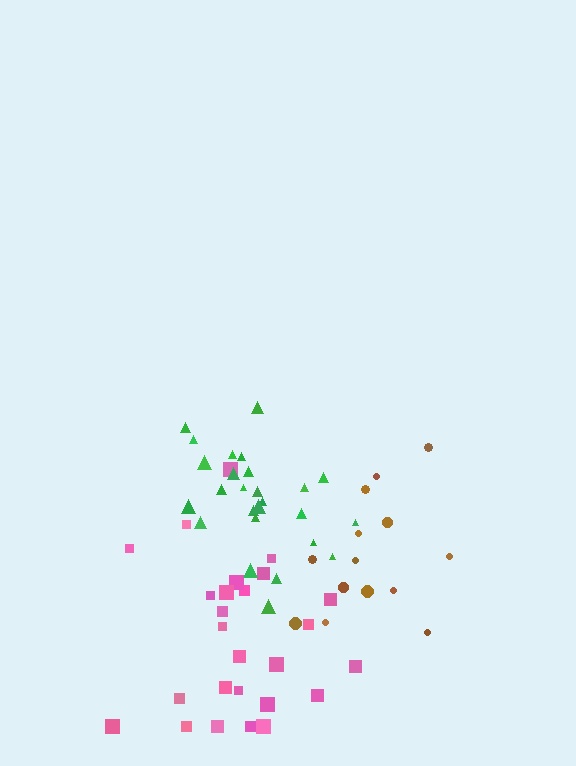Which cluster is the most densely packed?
Green.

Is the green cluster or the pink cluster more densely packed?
Green.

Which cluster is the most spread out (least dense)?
Brown.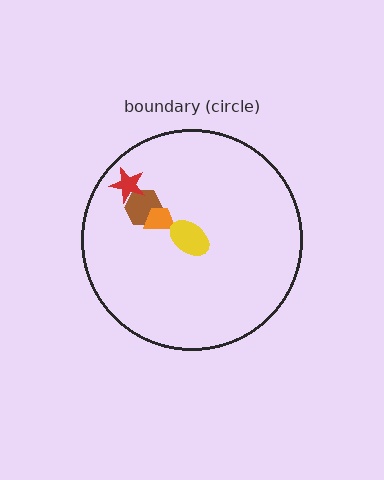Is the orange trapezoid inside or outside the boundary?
Inside.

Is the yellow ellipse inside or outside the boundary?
Inside.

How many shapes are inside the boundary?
4 inside, 0 outside.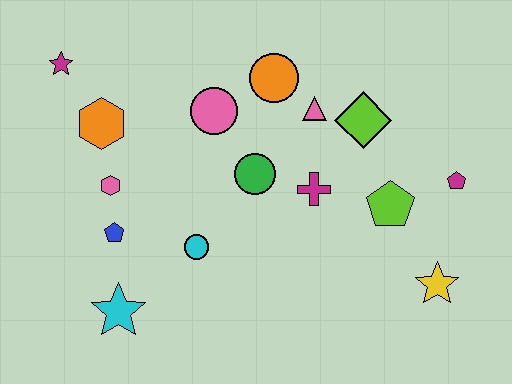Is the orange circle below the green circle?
No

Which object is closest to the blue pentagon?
The pink hexagon is closest to the blue pentagon.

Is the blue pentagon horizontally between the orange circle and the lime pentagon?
No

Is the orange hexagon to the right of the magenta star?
Yes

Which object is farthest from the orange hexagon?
The yellow star is farthest from the orange hexagon.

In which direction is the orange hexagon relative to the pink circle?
The orange hexagon is to the left of the pink circle.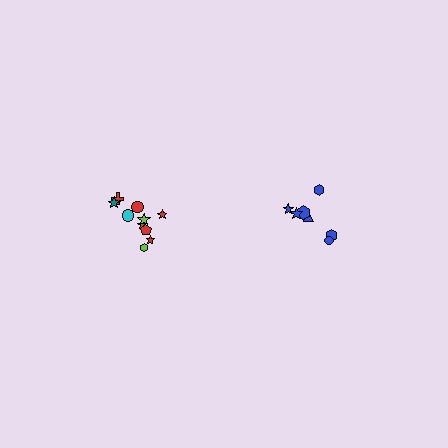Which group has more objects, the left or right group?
The left group.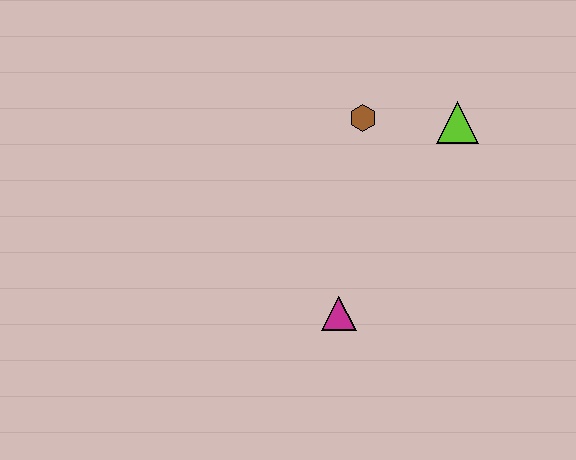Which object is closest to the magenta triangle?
The brown hexagon is closest to the magenta triangle.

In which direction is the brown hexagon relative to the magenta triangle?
The brown hexagon is above the magenta triangle.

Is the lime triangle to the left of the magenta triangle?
No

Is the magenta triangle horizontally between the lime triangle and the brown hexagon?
No